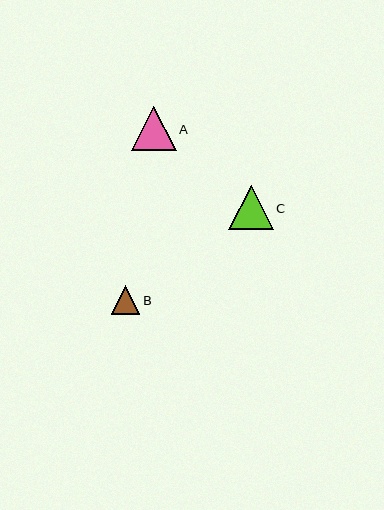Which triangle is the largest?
Triangle A is the largest with a size of approximately 45 pixels.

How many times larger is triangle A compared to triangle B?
Triangle A is approximately 1.6 times the size of triangle B.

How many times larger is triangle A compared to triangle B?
Triangle A is approximately 1.6 times the size of triangle B.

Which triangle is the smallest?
Triangle B is the smallest with a size of approximately 29 pixels.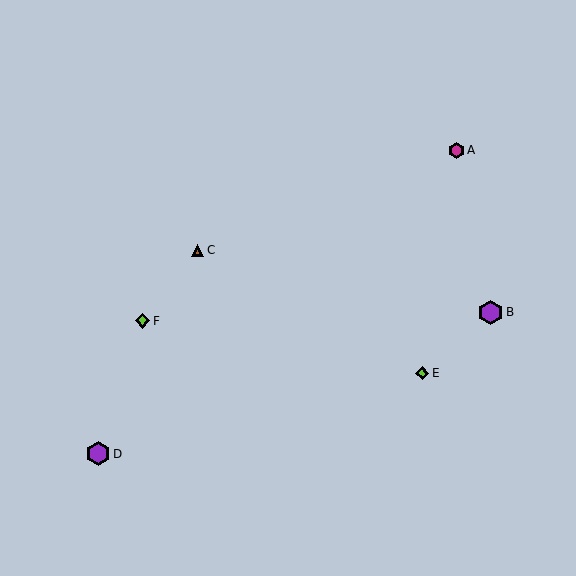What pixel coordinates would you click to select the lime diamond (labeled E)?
Click at (422, 373) to select the lime diamond E.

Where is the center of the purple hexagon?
The center of the purple hexagon is at (98, 454).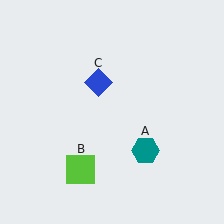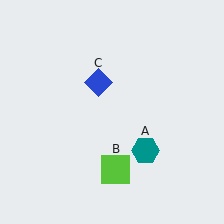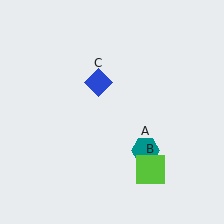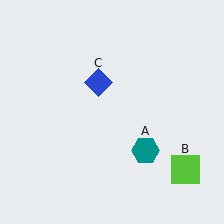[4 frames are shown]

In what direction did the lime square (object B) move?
The lime square (object B) moved right.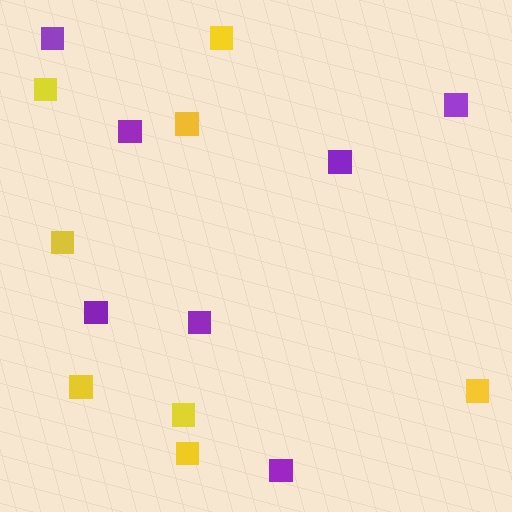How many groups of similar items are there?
There are 2 groups: one group of yellow squares (8) and one group of purple squares (7).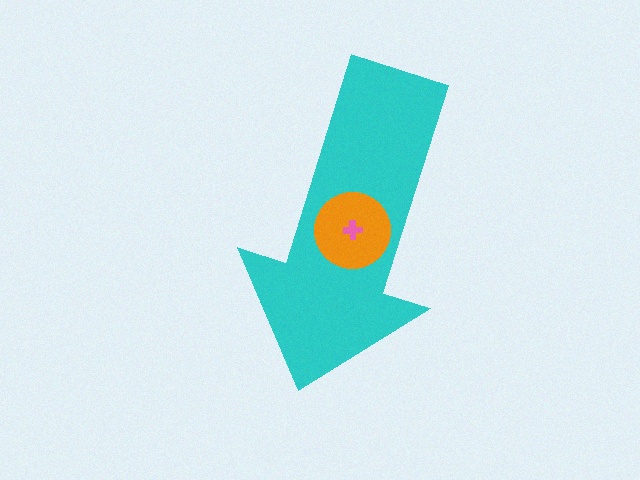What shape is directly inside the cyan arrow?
The orange circle.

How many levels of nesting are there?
3.